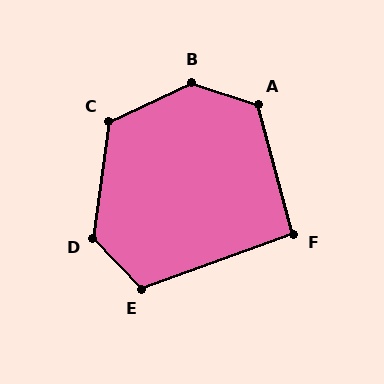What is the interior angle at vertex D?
Approximately 129 degrees (obtuse).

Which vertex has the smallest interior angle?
F, at approximately 95 degrees.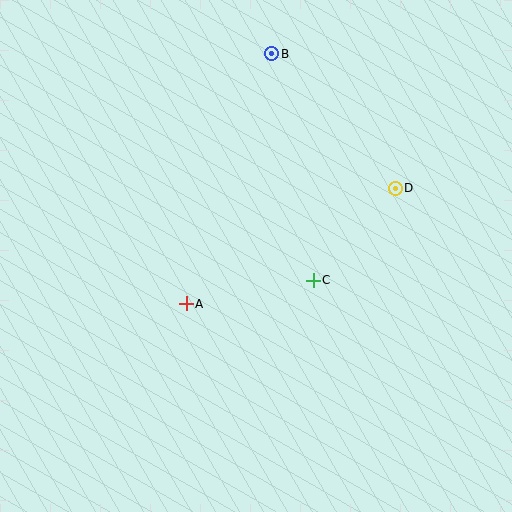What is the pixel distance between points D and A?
The distance between D and A is 239 pixels.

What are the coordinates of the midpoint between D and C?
The midpoint between D and C is at (354, 234).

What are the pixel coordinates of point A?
Point A is at (186, 304).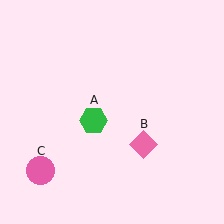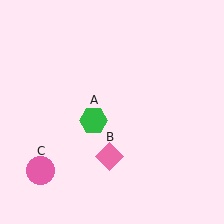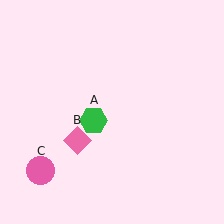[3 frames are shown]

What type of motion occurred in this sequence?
The pink diamond (object B) rotated clockwise around the center of the scene.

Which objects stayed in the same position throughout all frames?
Green hexagon (object A) and pink circle (object C) remained stationary.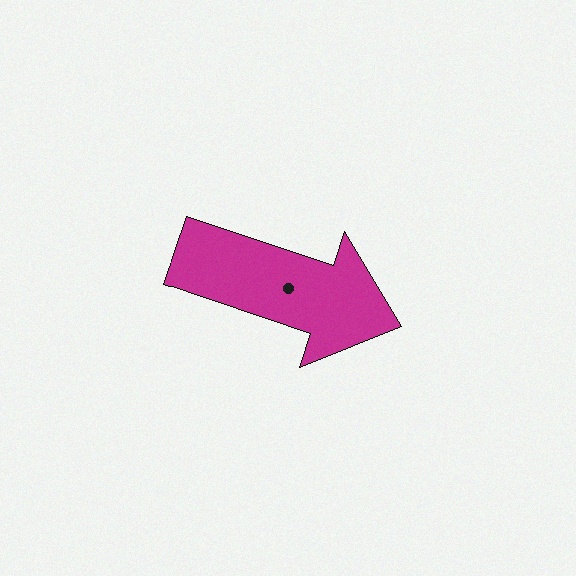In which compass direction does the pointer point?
East.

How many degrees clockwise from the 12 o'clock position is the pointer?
Approximately 109 degrees.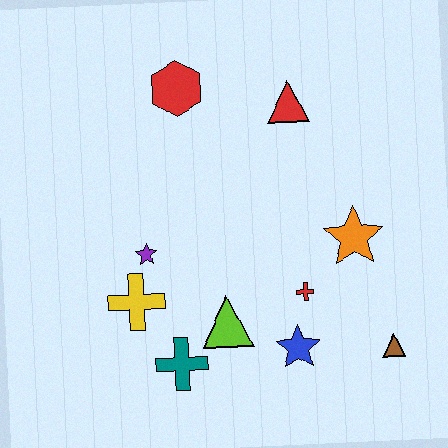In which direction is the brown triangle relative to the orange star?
The brown triangle is below the orange star.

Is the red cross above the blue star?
Yes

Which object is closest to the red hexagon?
The red triangle is closest to the red hexagon.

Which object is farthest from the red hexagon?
The brown triangle is farthest from the red hexagon.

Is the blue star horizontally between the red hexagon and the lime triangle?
No